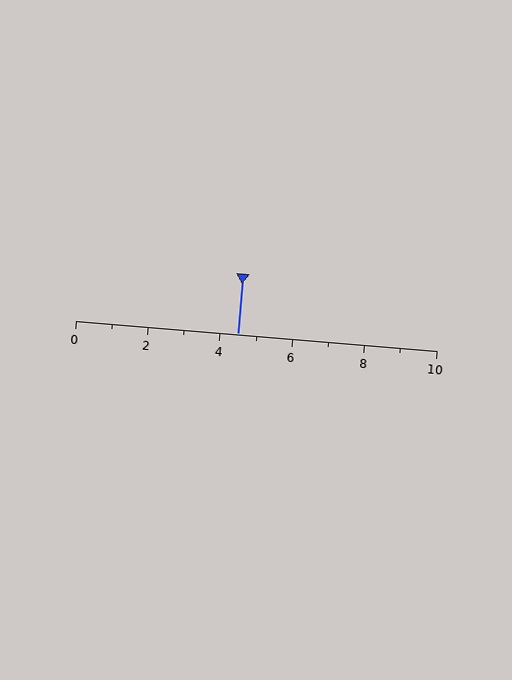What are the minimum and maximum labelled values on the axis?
The axis runs from 0 to 10.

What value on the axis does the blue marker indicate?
The marker indicates approximately 4.5.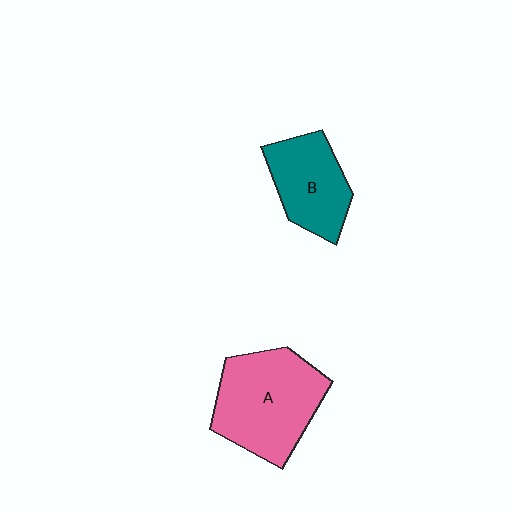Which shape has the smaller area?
Shape B (teal).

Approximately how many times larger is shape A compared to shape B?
Approximately 1.5 times.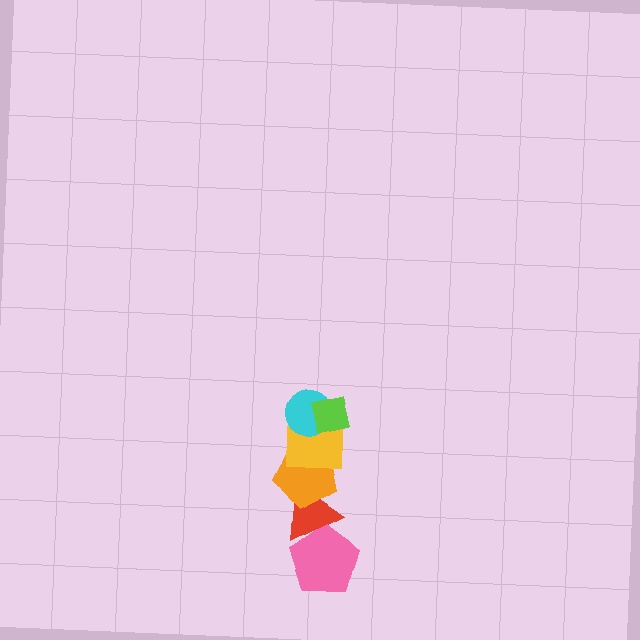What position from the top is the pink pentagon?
The pink pentagon is 6th from the top.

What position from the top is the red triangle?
The red triangle is 5th from the top.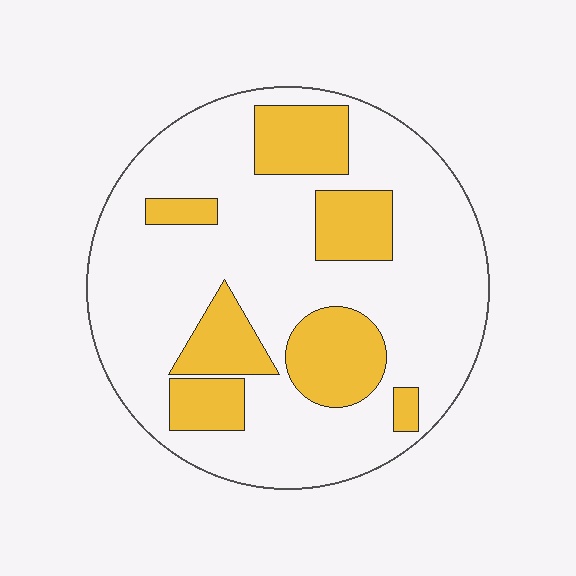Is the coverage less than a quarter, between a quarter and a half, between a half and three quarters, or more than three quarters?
Between a quarter and a half.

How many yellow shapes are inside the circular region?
7.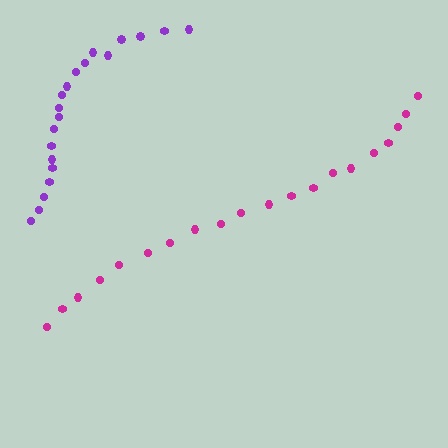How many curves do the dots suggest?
There are 2 distinct paths.